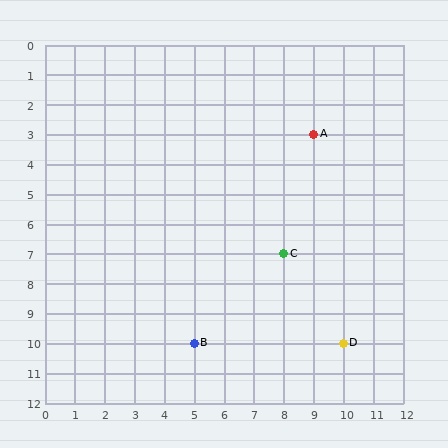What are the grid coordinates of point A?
Point A is at grid coordinates (9, 3).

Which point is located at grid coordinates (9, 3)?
Point A is at (9, 3).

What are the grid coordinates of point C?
Point C is at grid coordinates (8, 7).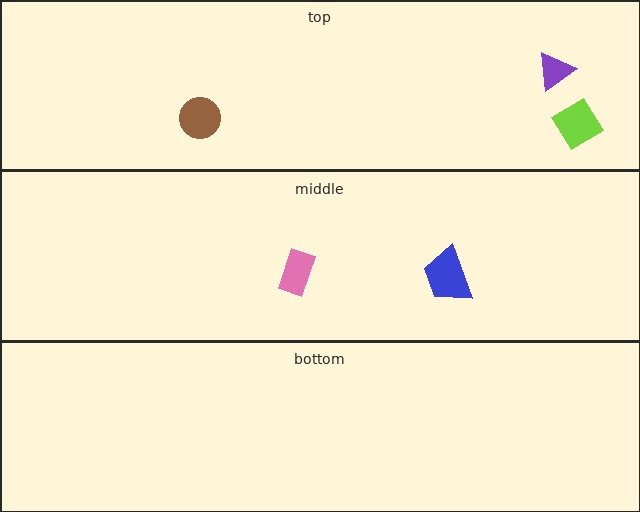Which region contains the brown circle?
The top region.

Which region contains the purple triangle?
The top region.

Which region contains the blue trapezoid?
The middle region.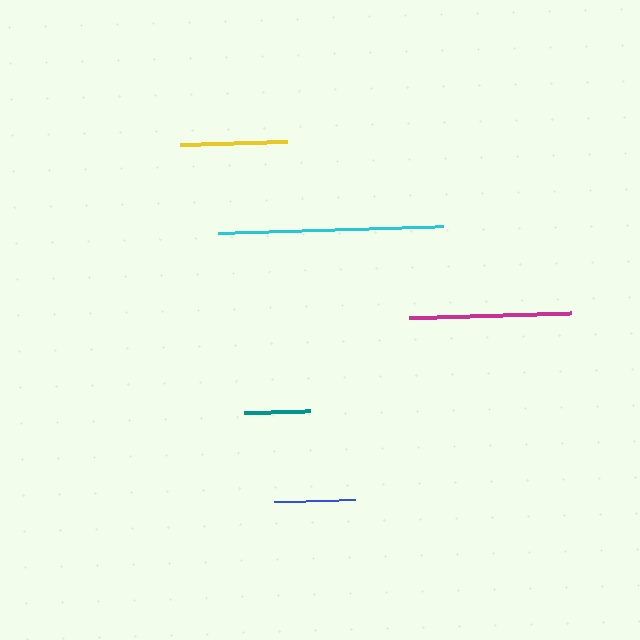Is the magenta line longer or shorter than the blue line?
The magenta line is longer than the blue line.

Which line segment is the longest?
The cyan line is the longest at approximately 225 pixels.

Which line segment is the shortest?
The teal line is the shortest at approximately 66 pixels.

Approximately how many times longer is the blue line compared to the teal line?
The blue line is approximately 1.2 times the length of the teal line.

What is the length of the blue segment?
The blue segment is approximately 81 pixels long.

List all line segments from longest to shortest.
From longest to shortest: cyan, magenta, yellow, blue, teal.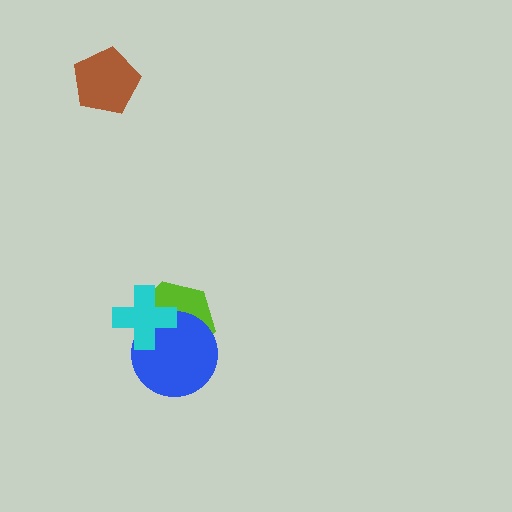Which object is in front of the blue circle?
The cyan cross is in front of the blue circle.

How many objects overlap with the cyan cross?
2 objects overlap with the cyan cross.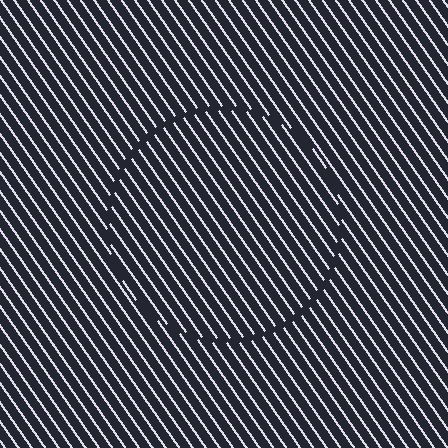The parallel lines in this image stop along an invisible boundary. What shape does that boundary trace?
An illusory circle. The interior of the shape contains the same grating, shifted by half a period — the contour is defined by the phase discontinuity where line-ends from the inner and outer gratings abut.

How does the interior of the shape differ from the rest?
The interior of the shape contains the same grating, shifted by half a period — the contour is defined by the phase discontinuity where line-ends from the inner and outer gratings abut.